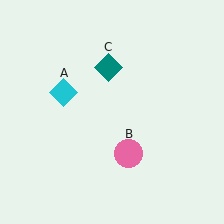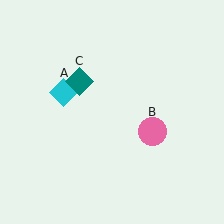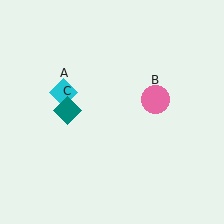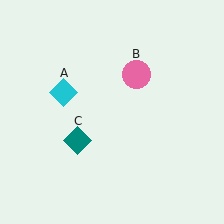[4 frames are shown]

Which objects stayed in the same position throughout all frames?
Cyan diamond (object A) remained stationary.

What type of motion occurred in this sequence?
The pink circle (object B), teal diamond (object C) rotated counterclockwise around the center of the scene.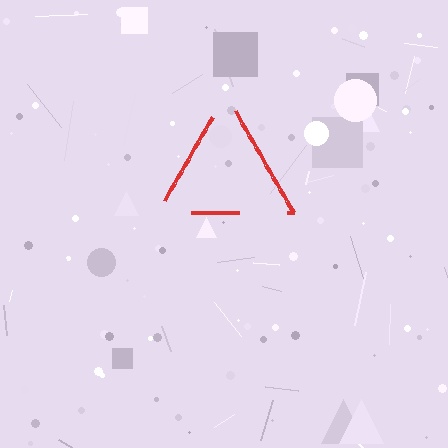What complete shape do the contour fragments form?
The contour fragments form a triangle.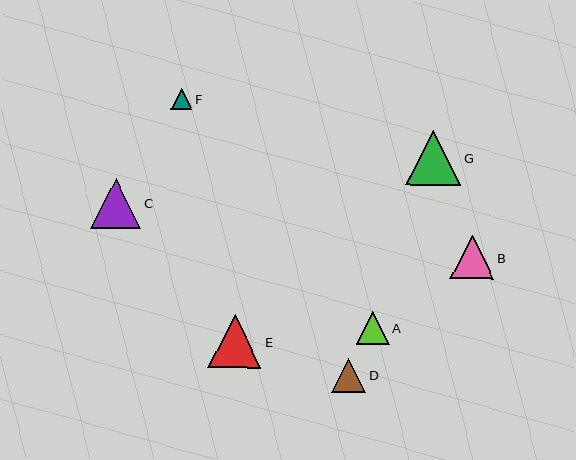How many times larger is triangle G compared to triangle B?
Triangle G is approximately 1.3 times the size of triangle B.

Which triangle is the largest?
Triangle G is the largest with a size of approximately 55 pixels.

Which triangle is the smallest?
Triangle F is the smallest with a size of approximately 21 pixels.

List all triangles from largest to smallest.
From largest to smallest: G, E, C, B, D, A, F.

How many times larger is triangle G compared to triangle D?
Triangle G is approximately 1.6 times the size of triangle D.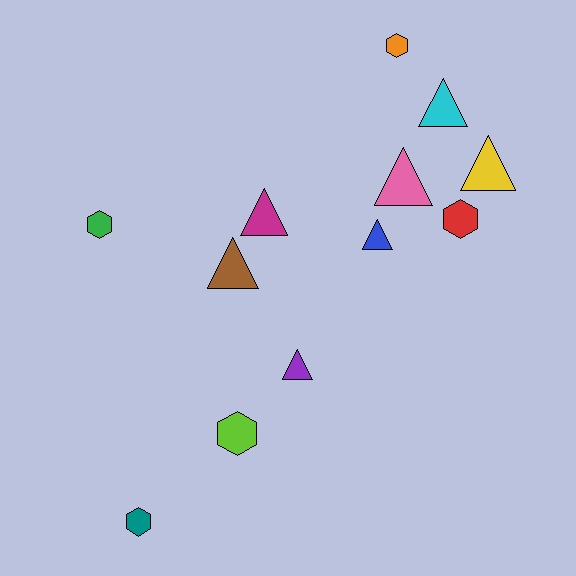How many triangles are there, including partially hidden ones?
There are 7 triangles.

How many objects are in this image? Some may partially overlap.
There are 12 objects.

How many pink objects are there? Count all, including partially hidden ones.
There is 1 pink object.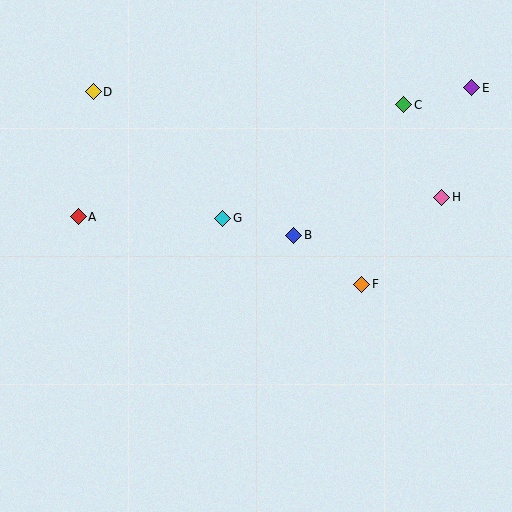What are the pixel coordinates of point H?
Point H is at (442, 197).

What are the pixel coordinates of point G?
Point G is at (223, 218).